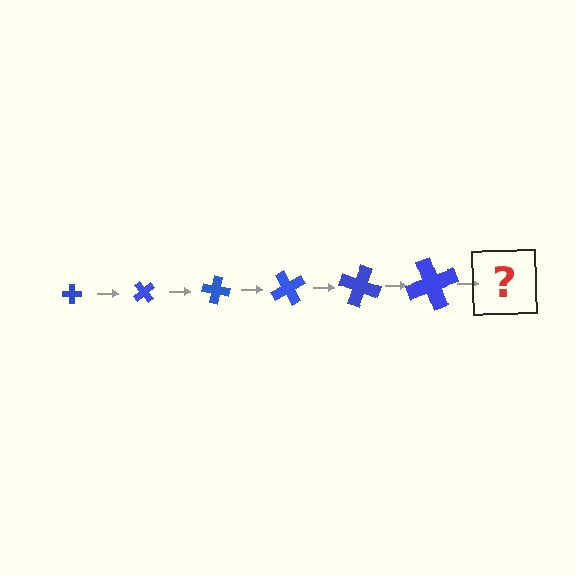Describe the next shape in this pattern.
It should be a cross, larger than the previous one and rotated 300 degrees from the start.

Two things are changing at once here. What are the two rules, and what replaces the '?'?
The two rules are that the cross grows larger each step and it rotates 50 degrees each step. The '?' should be a cross, larger than the previous one and rotated 300 degrees from the start.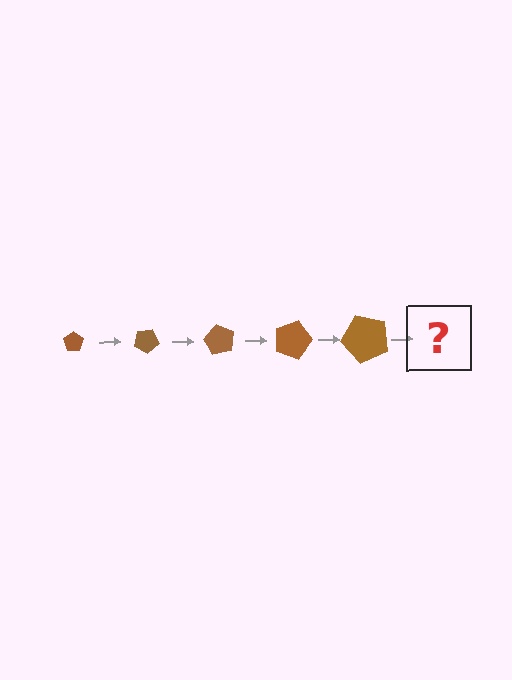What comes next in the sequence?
The next element should be a pentagon, larger than the previous one and rotated 150 degrees from the start.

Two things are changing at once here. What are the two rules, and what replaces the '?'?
The two rules are that the pentagon grows larger each step and it rotates 30 degrees each step. The '?' should be a pentagon, larger than the previous one and rotated 150 degrees from the start.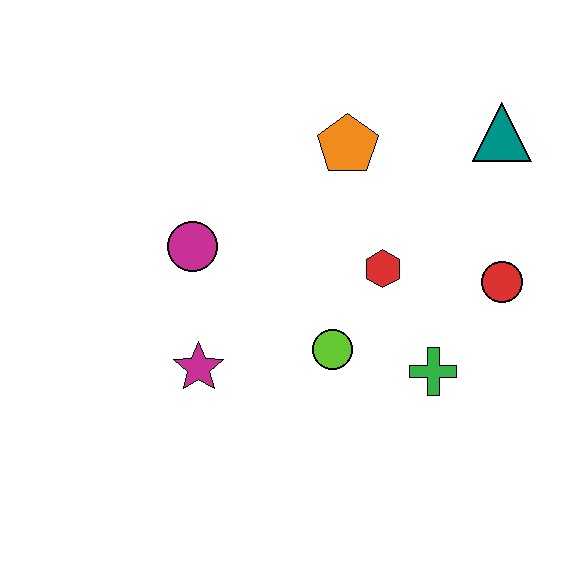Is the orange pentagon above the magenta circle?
Yes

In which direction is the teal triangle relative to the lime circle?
The teal triangle is above the lime circle.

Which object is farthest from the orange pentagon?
The magenta star is farthest from the orange pentagon.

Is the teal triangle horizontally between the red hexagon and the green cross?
No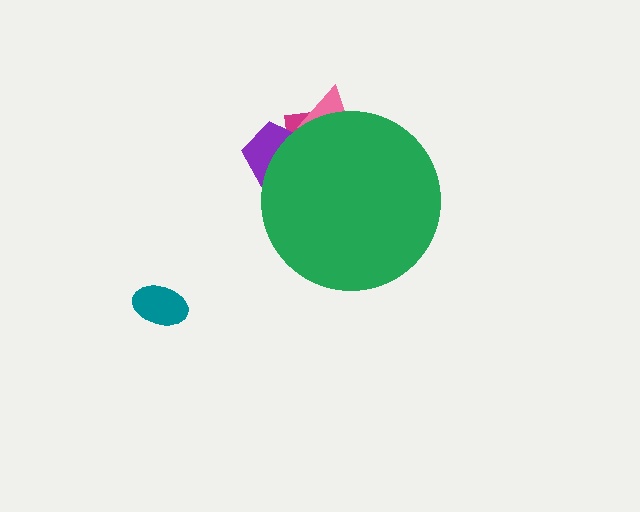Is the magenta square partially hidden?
Yes, the magenta square is partially hidden behind the green circle.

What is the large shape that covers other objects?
A green circle.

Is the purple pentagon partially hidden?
Yes, the purple pentagon is partially hidden behind the green circle.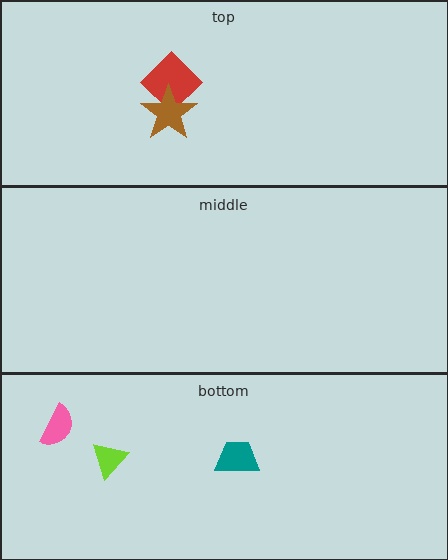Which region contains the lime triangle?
The bottom region.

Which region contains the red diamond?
The top region.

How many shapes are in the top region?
2.